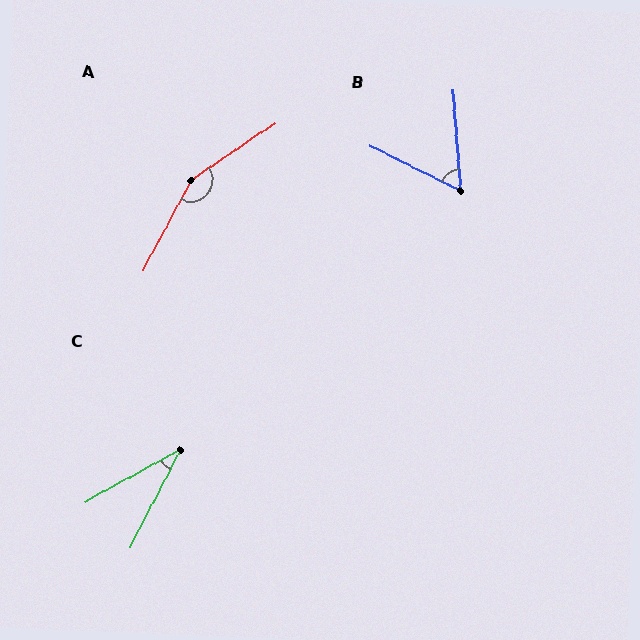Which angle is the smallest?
C, at approximately 33 degrees.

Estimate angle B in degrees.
Approximately 59 degrees.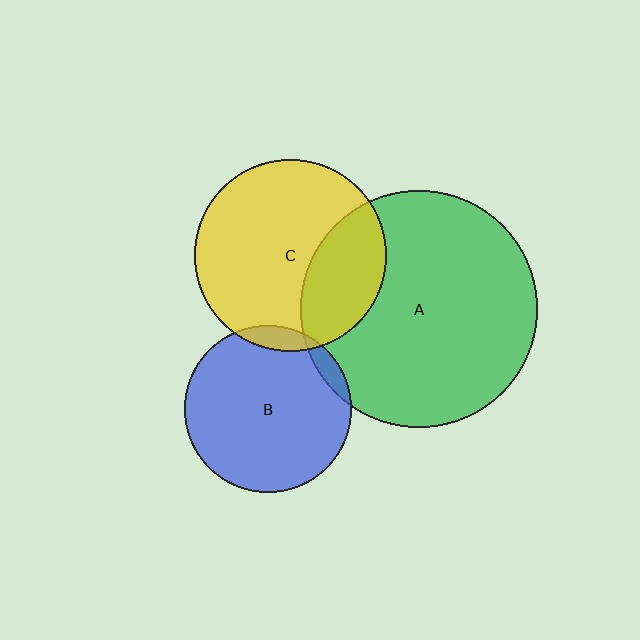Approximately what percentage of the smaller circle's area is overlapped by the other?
Approximately 5%.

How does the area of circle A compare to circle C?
Approximately 1.5 times.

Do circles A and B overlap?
Yes.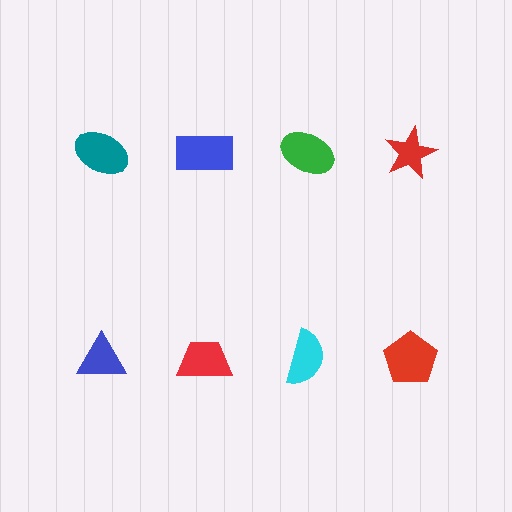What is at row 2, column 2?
A red trapezoid.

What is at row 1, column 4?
A red star.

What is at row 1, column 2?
A blue rectangle.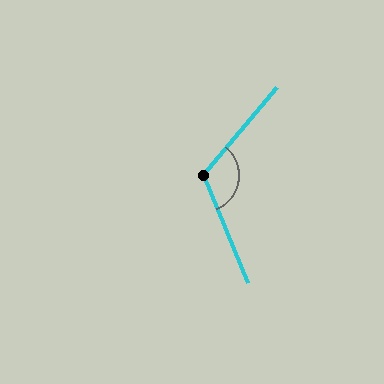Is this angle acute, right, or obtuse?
It is obtuse.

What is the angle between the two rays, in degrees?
Approximately 117 degrees.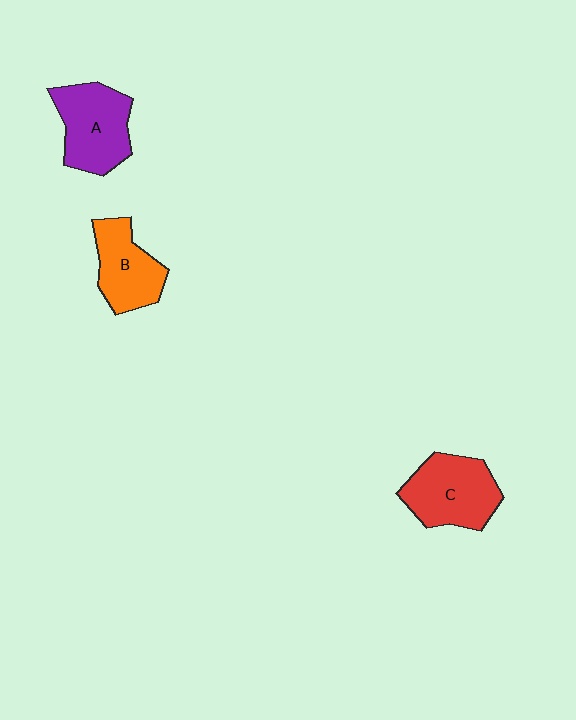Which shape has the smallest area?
Shape B (orange).